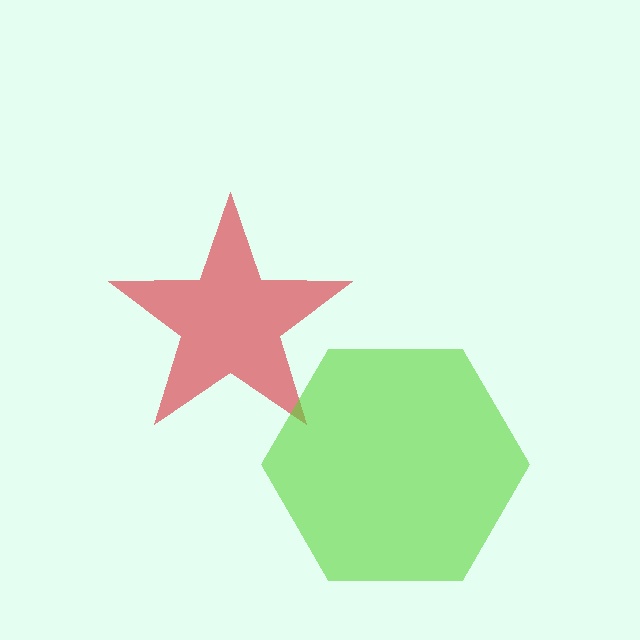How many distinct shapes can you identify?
There are 2 distinct shapes: a red star, a lime hexagon.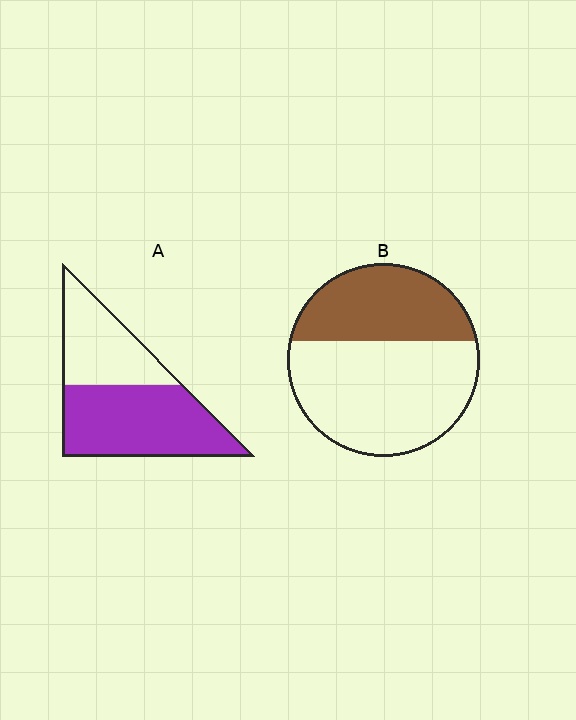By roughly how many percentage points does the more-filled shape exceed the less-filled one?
By roughly 25 percentage points (A over B).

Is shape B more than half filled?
No.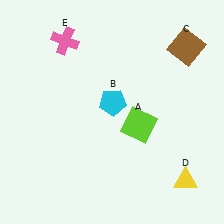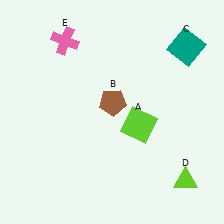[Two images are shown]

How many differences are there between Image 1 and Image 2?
There are 3 differences between the two images.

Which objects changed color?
B changed from cyan to brown. C changed from brown to teal. D changed from yellow to lime.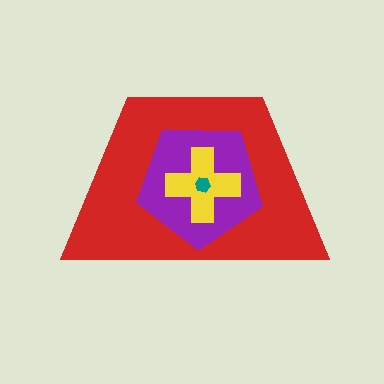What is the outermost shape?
The red trapezoid.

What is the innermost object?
The teal hexagon.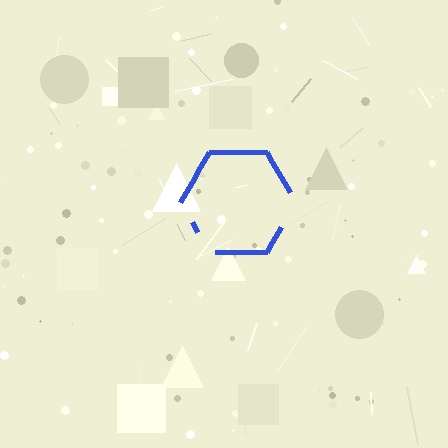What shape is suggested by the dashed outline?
The dashed outline suggests a hexagon.